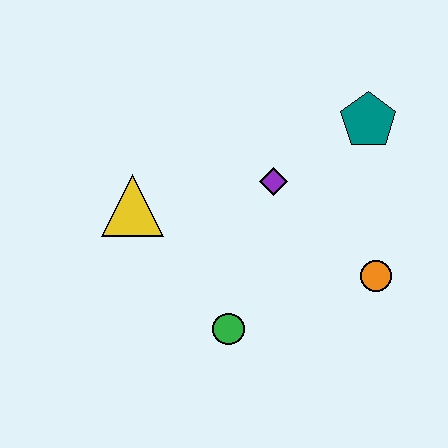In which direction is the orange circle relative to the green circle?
The orange circle is to the right of the green circle.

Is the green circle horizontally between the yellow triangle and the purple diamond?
Yes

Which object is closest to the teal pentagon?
The purple diamond is closest to the teal pentagon.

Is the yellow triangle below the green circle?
No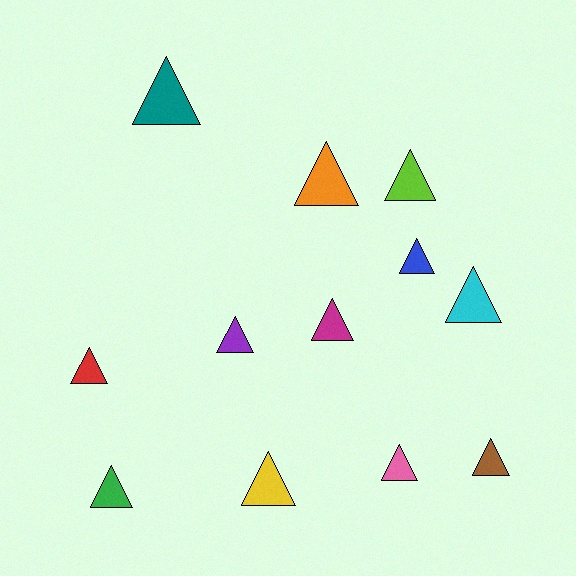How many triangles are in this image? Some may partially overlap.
There are 12 triangles.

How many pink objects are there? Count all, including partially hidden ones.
There is 1 pink object.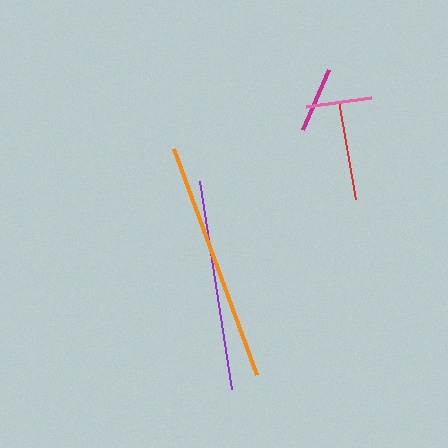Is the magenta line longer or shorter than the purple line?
The purple line is longer than the magenta line.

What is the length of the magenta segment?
The magenta segment is approximately 65 pixels long.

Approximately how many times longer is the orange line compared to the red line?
The orange line is approximately 2.4 times the length of the red line.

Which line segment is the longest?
The orange line is the longest at approximately 240 pixels.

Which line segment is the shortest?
The magenta line is the shortest at approximately 65 pixels.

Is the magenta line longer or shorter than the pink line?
The pink line is longer than the magenta line.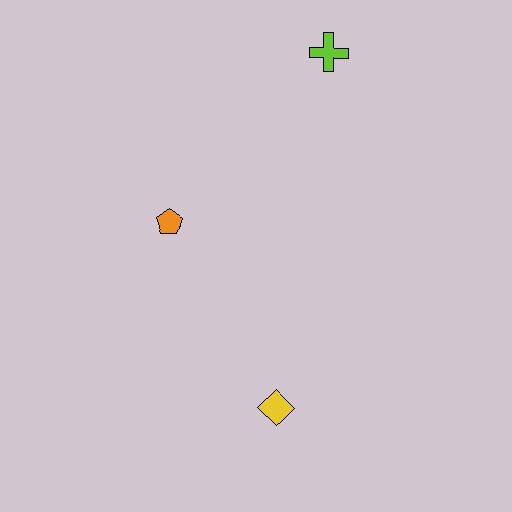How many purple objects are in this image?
There are no purple objects.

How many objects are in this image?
There are 3 objects.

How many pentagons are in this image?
There is 1 pentagon.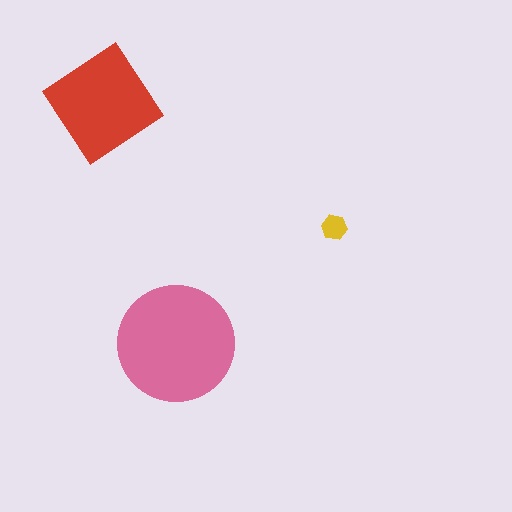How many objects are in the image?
There are 3 objects in the image.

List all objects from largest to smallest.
The pink circle, the red diamond, the yellow hexagon.